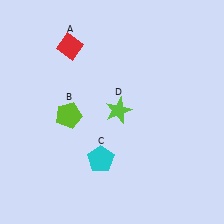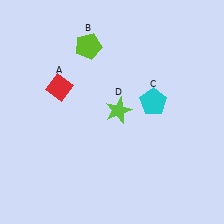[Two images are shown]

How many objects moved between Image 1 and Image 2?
3 objects moved between the two images.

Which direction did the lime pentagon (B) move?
The lime pentagon (B) moved up.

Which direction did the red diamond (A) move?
The red diamond (A) moved down.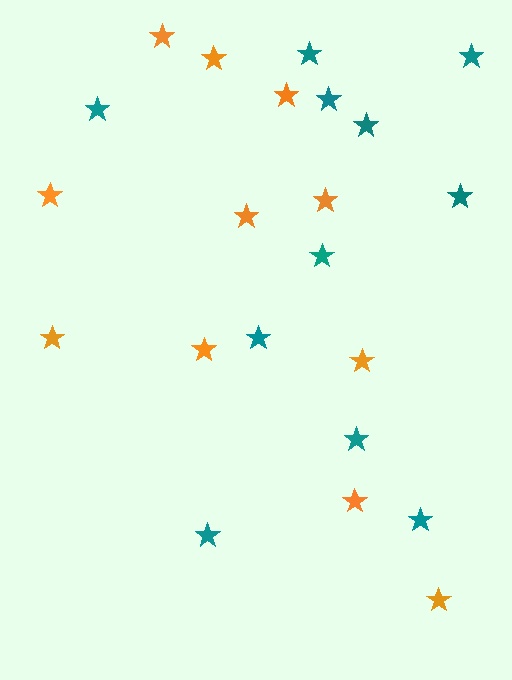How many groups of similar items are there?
There are 2 groups: one group of orange stars (11) and one group of teal stars (11).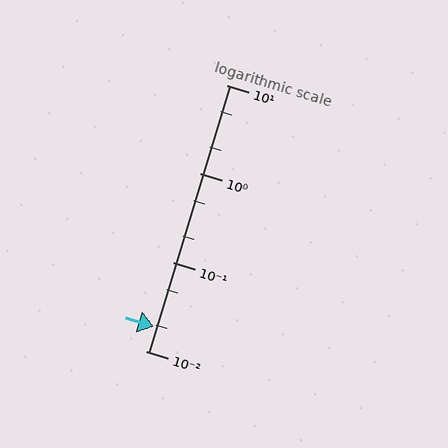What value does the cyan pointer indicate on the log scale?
The pointer indicates approximately 0.019.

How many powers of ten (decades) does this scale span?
The scale spans 3 decades, from 0.01 to 10.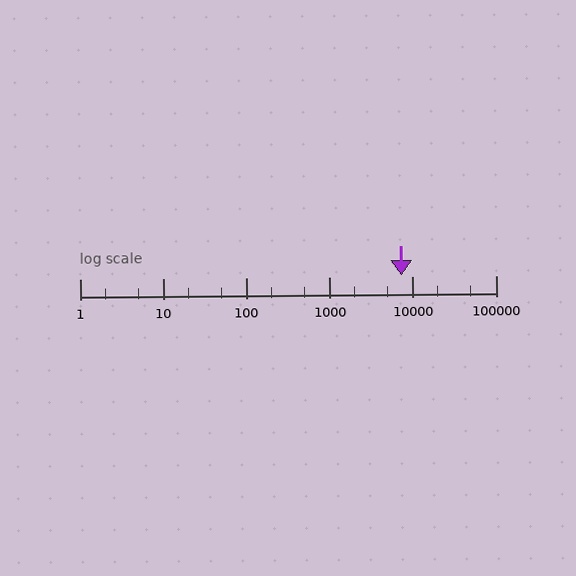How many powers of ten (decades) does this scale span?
The scale spans 5 decades, from 1 to 100000.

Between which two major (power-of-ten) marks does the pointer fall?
The pointer is between 1000 and 10000.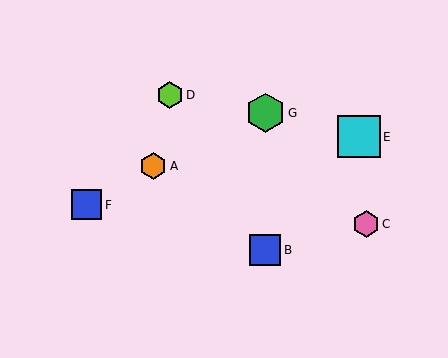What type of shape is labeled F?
Shape F is a blue square.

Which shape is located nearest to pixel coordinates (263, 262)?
The blue square (labeled B) at (265, 250) is nearest to that location.